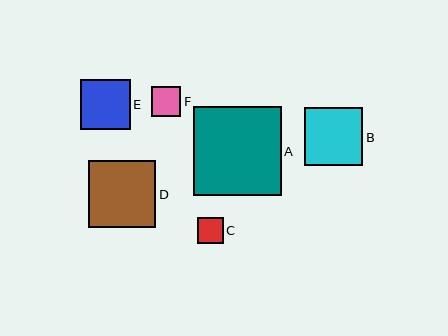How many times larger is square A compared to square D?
Square A is approximately 1.3 times the size of square D.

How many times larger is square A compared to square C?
Square A is approximately 3.4 times the size of square C.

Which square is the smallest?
Square C is the smallest with a size of approximately 26 pixels.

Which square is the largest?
Square A is the largest with a size of approximately 88 pixels.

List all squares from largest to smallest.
From largest to smallest: A, D, B, E, F, C.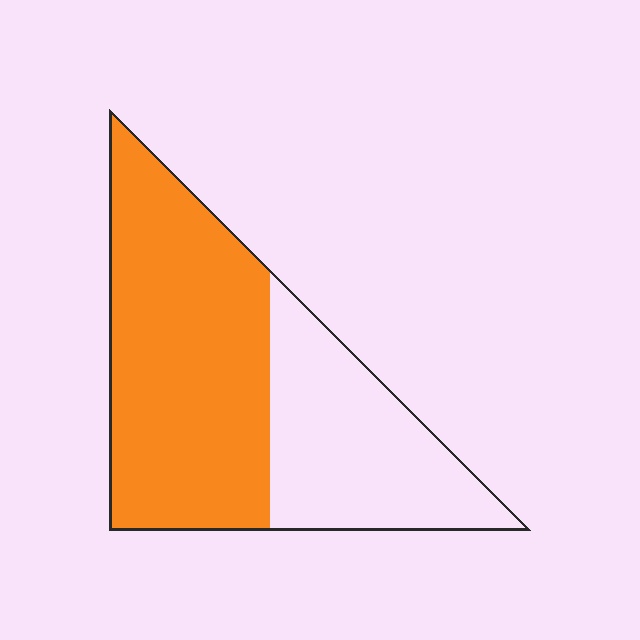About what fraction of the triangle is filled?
About five eighths (5/8).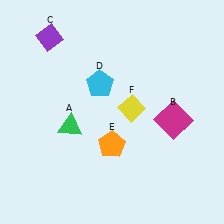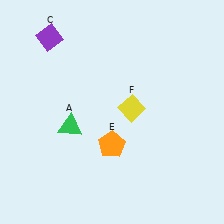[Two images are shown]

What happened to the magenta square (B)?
The magenta square (B) was removed in Image 2. It was in the bottom-right area of Image 1.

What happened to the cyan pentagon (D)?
The cyan pentagon (D) was removed in Image 2. It was in the top-left area of Image 1.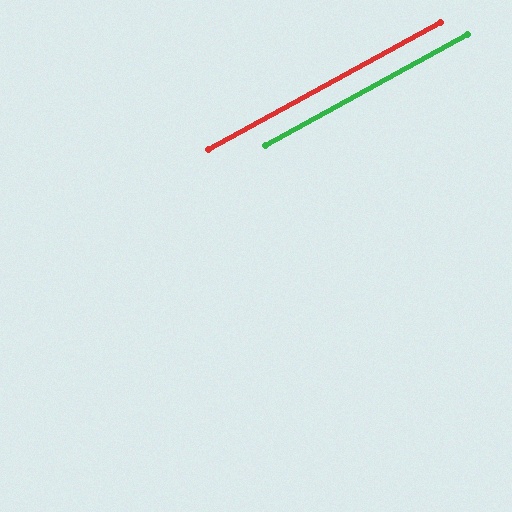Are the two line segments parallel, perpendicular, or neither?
Parallel — their directions differ by only 0.1°.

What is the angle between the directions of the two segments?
Approximately 0 degrees.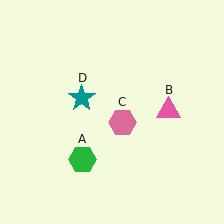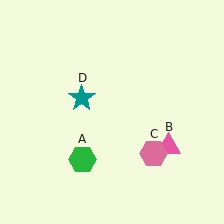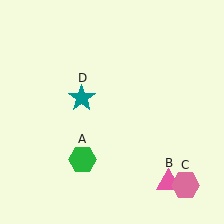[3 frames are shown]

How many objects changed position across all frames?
2 objects changed position: pink triangle (object B), pink hexagon (object C).